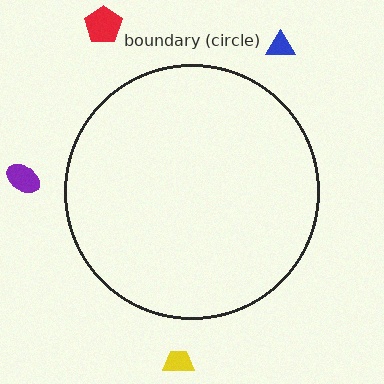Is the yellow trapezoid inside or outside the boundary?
Outside.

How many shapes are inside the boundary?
0 inside, 4 outside.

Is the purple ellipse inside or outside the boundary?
Outside.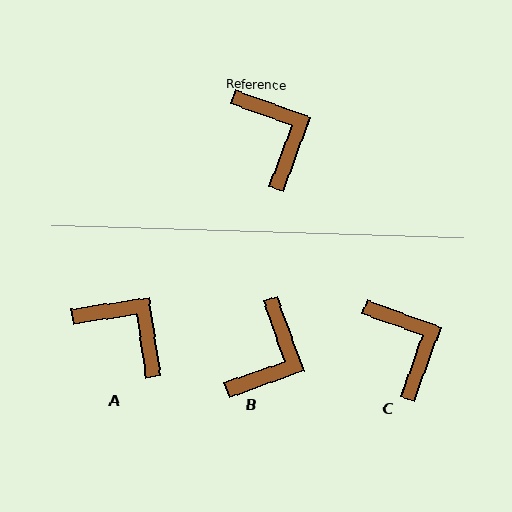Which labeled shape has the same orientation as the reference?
C.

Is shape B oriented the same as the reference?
No, it is off by about 50 degrees.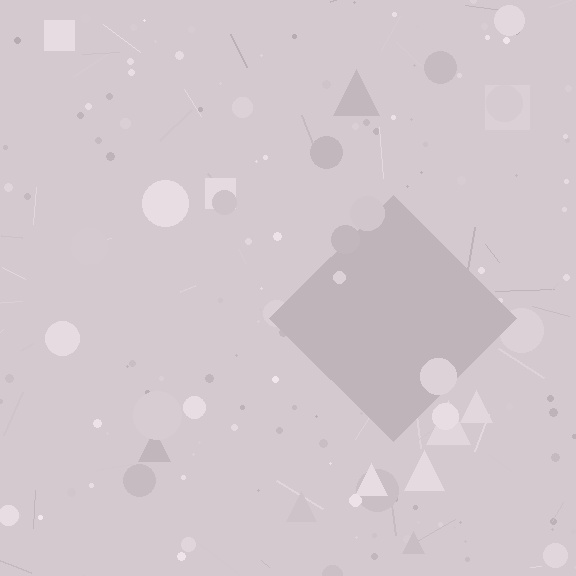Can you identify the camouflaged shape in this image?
The camouflaged shape is a diamond.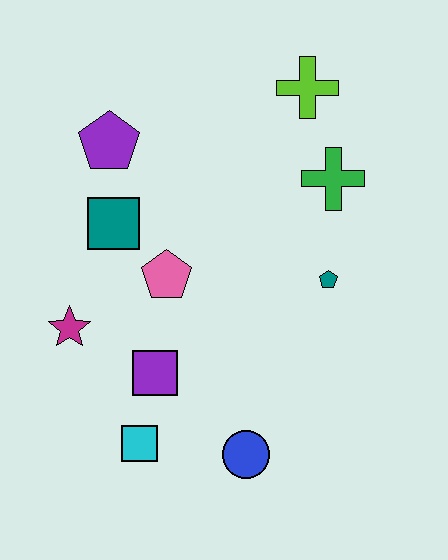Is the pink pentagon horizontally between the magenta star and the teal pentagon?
Yes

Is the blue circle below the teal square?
Yes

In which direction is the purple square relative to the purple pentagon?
The purple square is below the purple pentagon.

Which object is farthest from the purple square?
The lime cross is farthest from the purple square.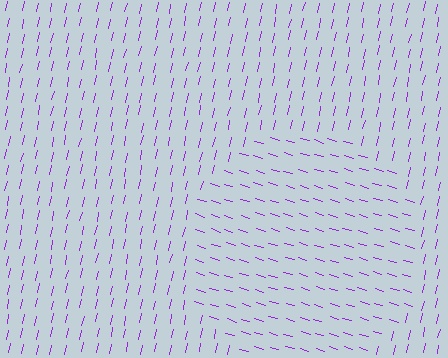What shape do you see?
I see a circle.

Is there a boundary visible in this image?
Yes, there is a texture boundary formed by a change in line orientation.